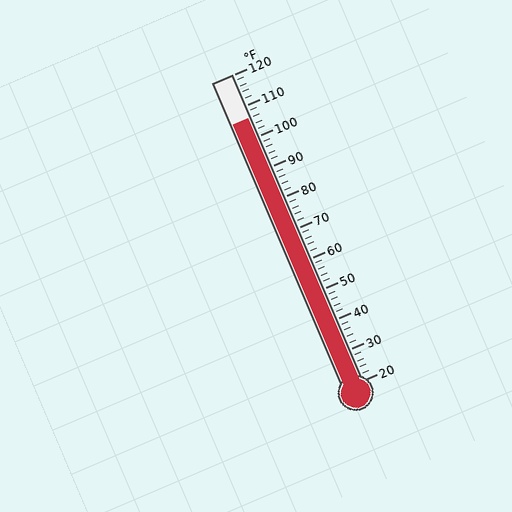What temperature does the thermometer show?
The thermometer shows approximately 106°F.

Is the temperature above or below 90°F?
The temperature is above 90°F.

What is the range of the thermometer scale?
The thermometer scale ranges from 20°F to 120°F.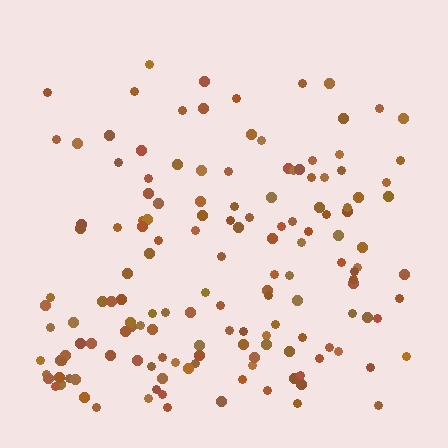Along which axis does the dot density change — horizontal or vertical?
Vertical.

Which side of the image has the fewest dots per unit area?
The top.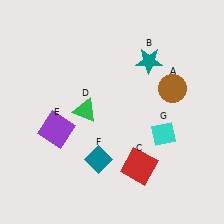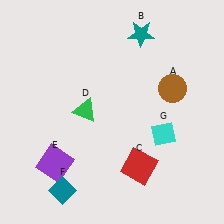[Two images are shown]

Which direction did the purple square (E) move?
The purple square (E) moved down.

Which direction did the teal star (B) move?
The teal star (B) moved up.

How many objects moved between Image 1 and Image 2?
3 objects moved between the two images.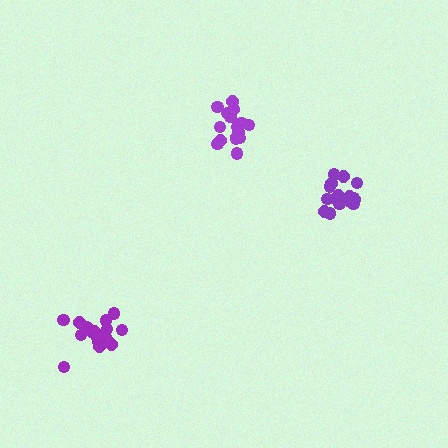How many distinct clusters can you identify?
There are 3 distinct clusters.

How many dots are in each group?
Group 1: 18 dots, Group 2: 18 dots, Group 3: 18 dots (54 total).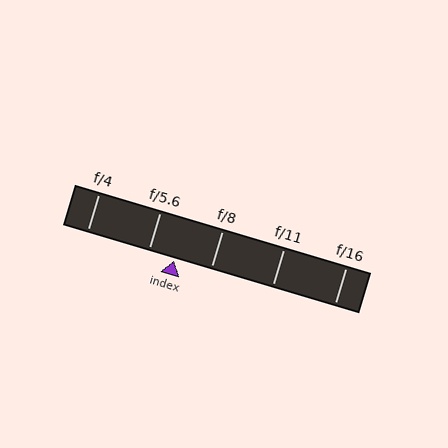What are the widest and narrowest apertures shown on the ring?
The widest aperture shown is f/4 and the narrowest is f/16.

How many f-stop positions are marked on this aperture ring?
There are 5 f-stop positions marked.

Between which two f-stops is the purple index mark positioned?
The index mark is between f/5.6 and f/8.